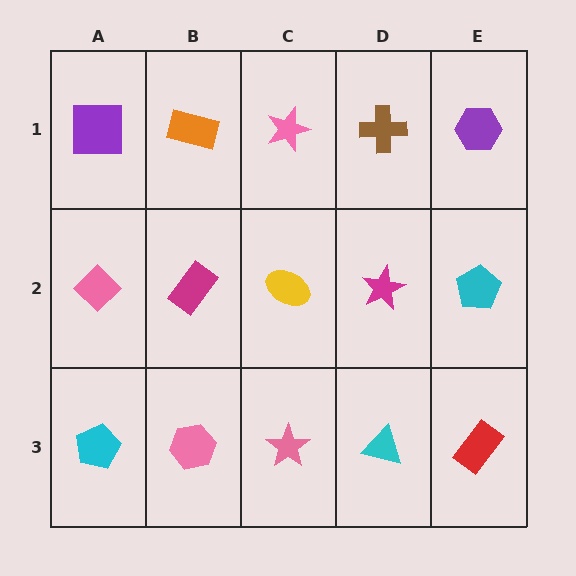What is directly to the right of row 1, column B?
A pink star.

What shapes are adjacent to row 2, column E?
A purple hexagon (row 1, column E), a red rectangle (row 3, column E), a magenta star (row 2, column D).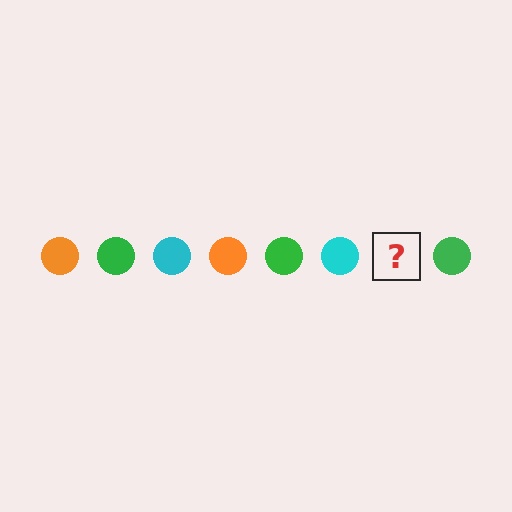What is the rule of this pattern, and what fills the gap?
The rule is that the pattern cycles through orange, green, cyan circles. The gap should be filled with an orange circle.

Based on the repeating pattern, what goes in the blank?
The blank should be an orange circle.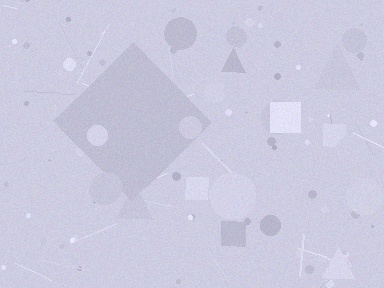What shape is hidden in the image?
A diamond is hidden in the image.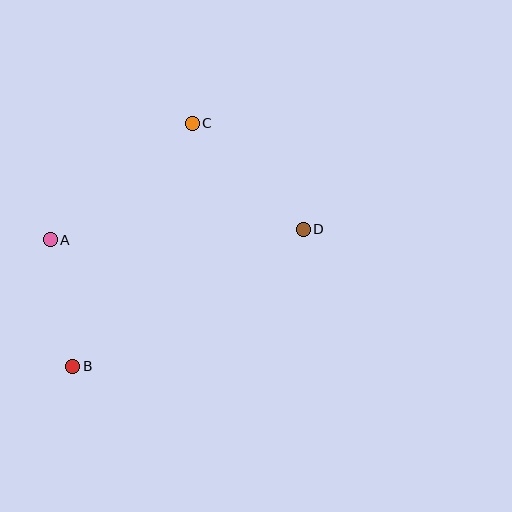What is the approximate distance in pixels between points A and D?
The distance between A and D is approximately 253 pixels.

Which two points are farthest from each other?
Points B and C are farthest from each other.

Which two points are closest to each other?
Points A and B are closest to each other.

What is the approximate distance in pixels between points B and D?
The distance between B and D is approximately 268 pixels.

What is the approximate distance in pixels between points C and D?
The distance between C and D is approximately 154 pixels.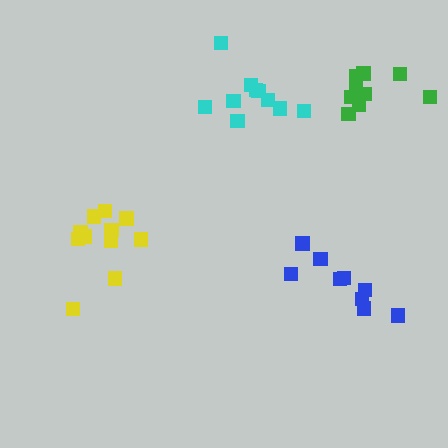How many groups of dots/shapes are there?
There are 4 groups.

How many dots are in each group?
Group 1: 10 dots, Group 2: 9 dots, Group 3: 11 dots, Group 4: 9 dots (39 total).